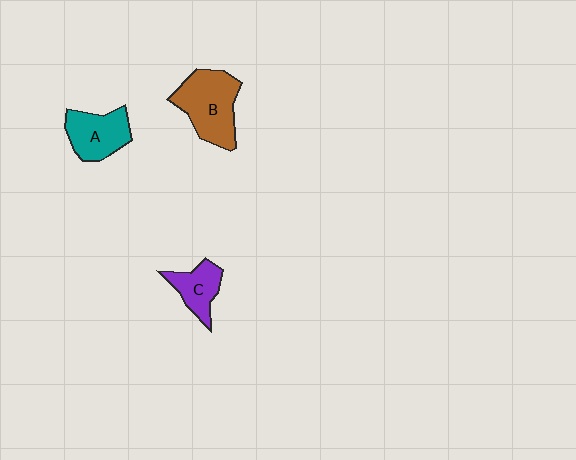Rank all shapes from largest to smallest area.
From largest to smallest: B (brown), A (teal), C (purple).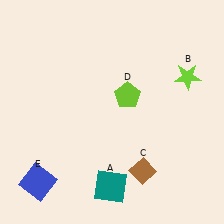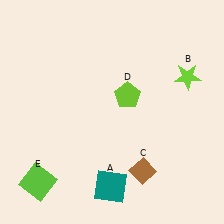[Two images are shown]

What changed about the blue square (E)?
In Image 1, E is blue. In Image 2, it changed to lime.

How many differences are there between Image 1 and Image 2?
There is 1 difference between the two images.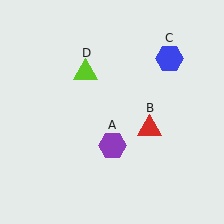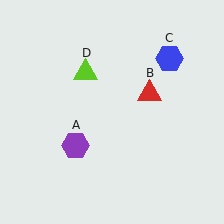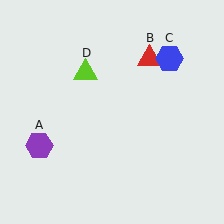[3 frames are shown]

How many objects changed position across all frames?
2 objects changed position: purple hexagon (object A), red triangle (object B).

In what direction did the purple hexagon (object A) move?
The purple hexagon (object A) moved left.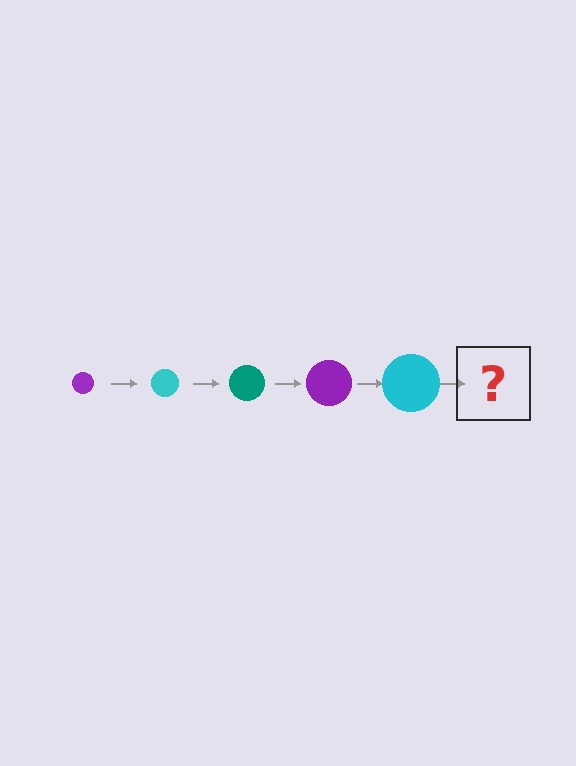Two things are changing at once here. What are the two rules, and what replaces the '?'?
The two rules are that the circle grows larger each step and the color cycles through purple, cyan, and teal. The '?' should be a teal circle, larger than the previous one.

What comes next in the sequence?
The next element should be a teal circle, larger than the previous one.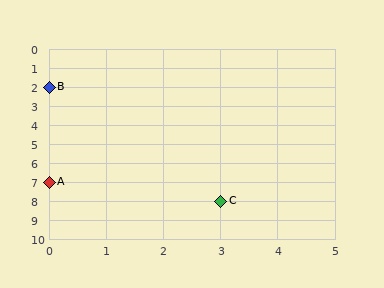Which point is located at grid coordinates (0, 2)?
Point B is at (0, 2).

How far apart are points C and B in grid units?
Points C and B are 3 columns and 6 rows apart (about 6.7 grid units diagonally).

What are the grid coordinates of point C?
Point C is at grid coordinates (3, 8).